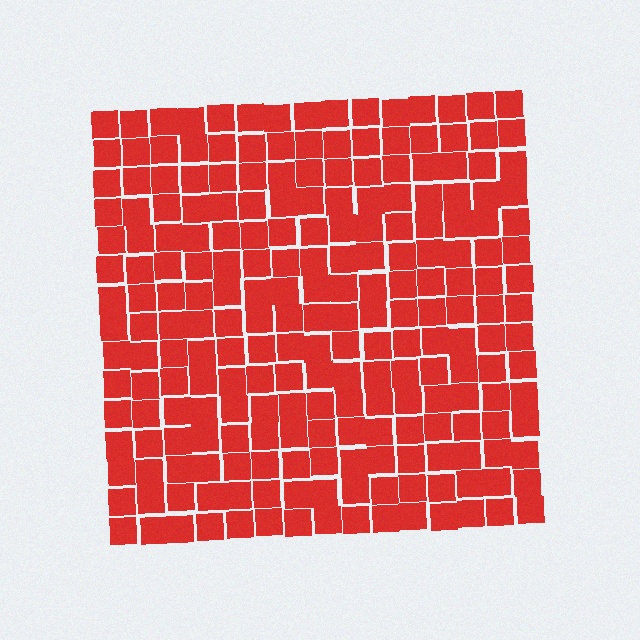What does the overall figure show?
The overall figure shows a square.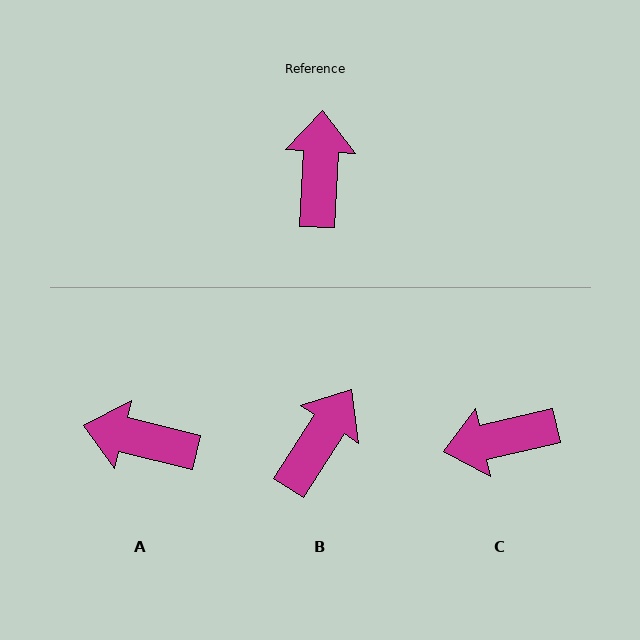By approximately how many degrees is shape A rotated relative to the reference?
Approximately 79 degrees counter-clockwise.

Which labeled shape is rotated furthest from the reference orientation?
C, about 106 degrees away.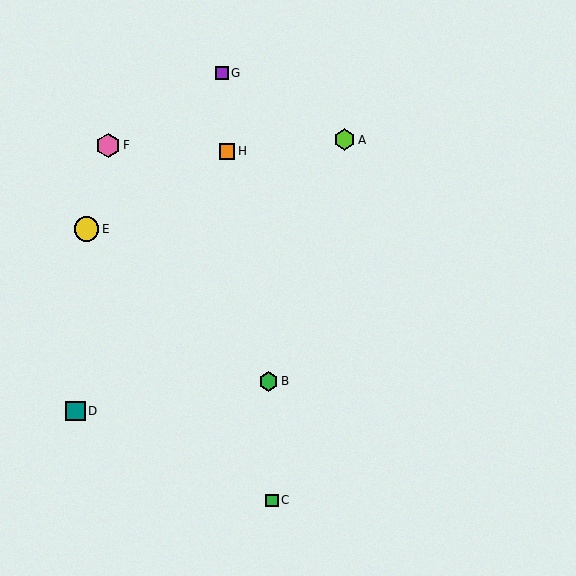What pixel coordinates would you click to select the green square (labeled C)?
Click at (272, 500) to select the green square C.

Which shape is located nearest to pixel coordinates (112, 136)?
The pink hexagon (labeled F) at (108, 146) is nearest to that location.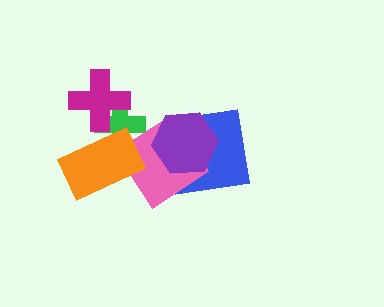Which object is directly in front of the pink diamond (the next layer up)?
The orange rectangle is directly in front of the pink diamond.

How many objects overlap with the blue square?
2 objects overlap with the blue square.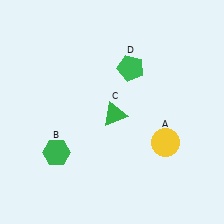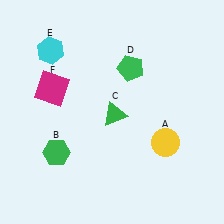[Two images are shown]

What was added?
A cyan hexagon (E), a magenta square (F) were added in Image 2.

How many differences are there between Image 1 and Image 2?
There are 2 differences between the two images.